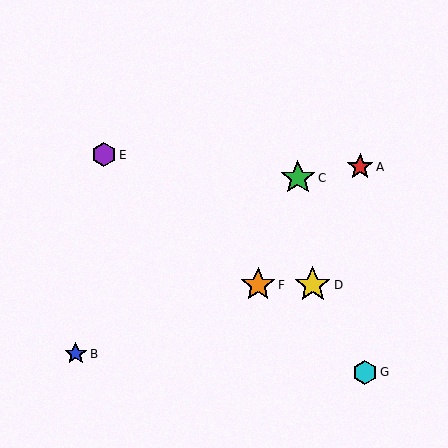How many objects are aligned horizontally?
2 objects (D, F) are aligned horizontally.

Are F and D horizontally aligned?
Yes, both are at y≈285.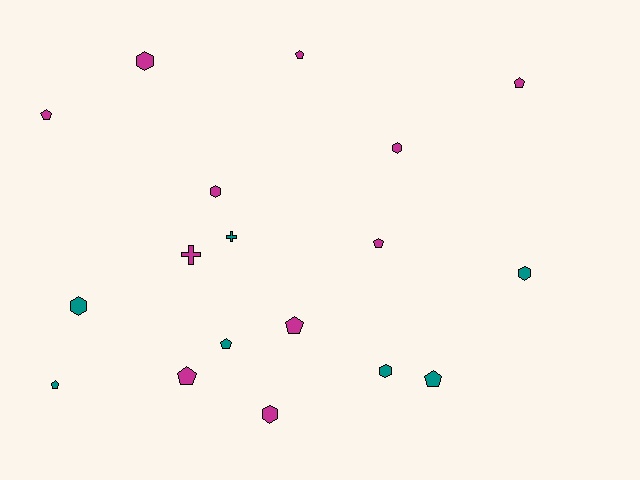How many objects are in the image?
There are 18 objects.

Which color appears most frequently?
Magenta, with 11 objects.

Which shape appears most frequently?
Pentagon, with 9 objects.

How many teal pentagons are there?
There are 3 teal pentagons.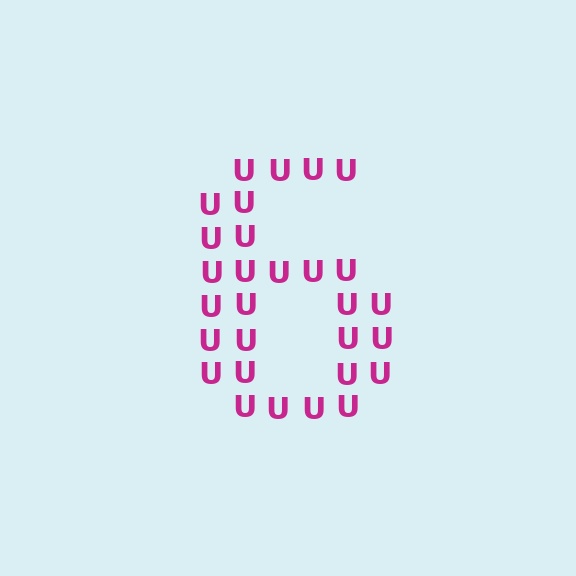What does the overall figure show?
The overall figure shows the digit 6.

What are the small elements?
The small elements are letter U's.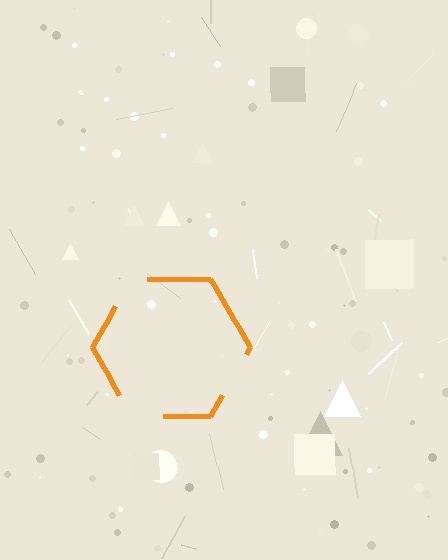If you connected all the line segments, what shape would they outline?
They would outline a hexagon.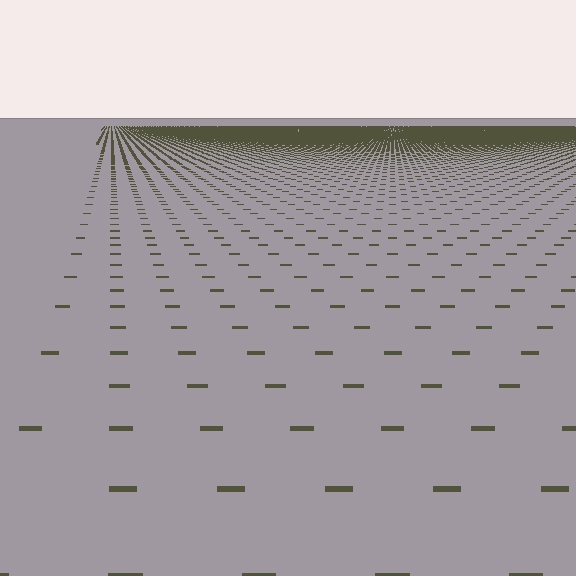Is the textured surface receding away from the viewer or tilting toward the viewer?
The surface is receding away from the viewer. Texture elements get smaller and denser toward the top.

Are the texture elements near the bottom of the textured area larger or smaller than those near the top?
Larger. Near the bottom, elements are closer to the viewer and appear at a bigger on-screen size.